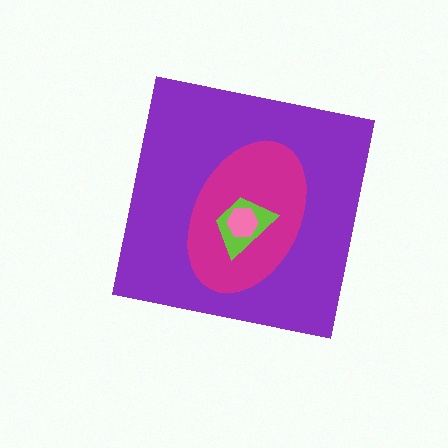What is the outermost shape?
The purple square.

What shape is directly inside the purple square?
The magenta ellipse.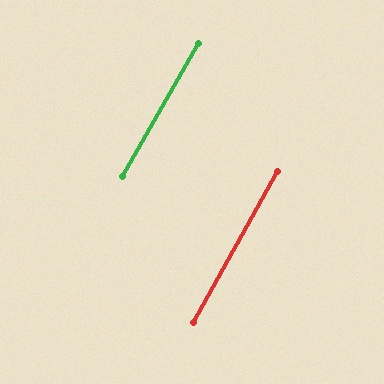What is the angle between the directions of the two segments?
Approximately 1 degree.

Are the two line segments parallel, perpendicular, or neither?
Parallel — their directions differ by only 0.7°.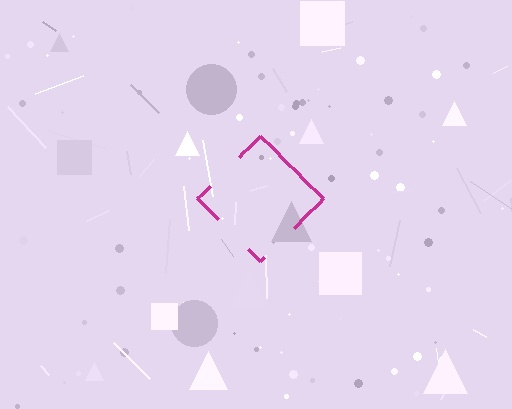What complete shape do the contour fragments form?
The contour fragments form a diamond.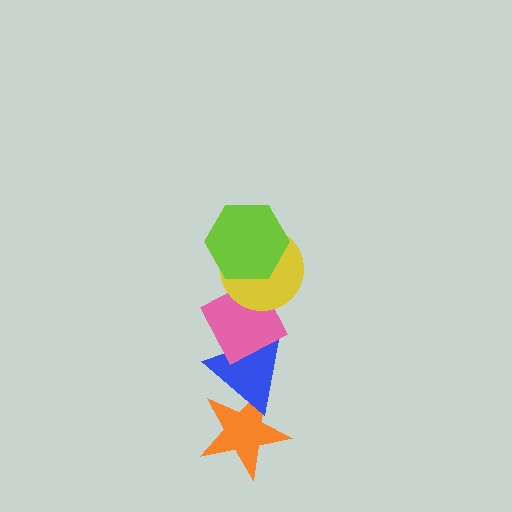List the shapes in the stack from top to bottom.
From top to bottom: the lime hexagon, the yellow circle, the pink diamond, the blue triangle, the orange star.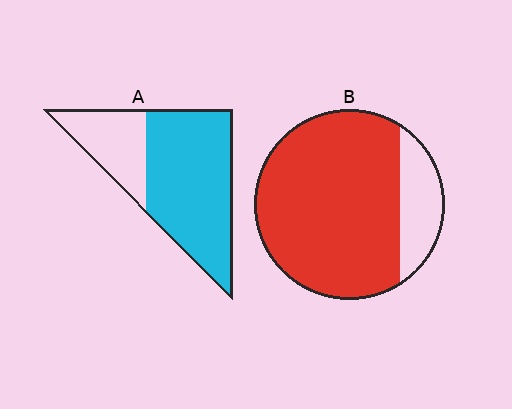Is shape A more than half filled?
Yes.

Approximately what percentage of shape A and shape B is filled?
A is approximately 70% and B is approximately 80%.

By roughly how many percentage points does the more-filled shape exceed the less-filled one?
By roughly 10 percentage points (B over A).